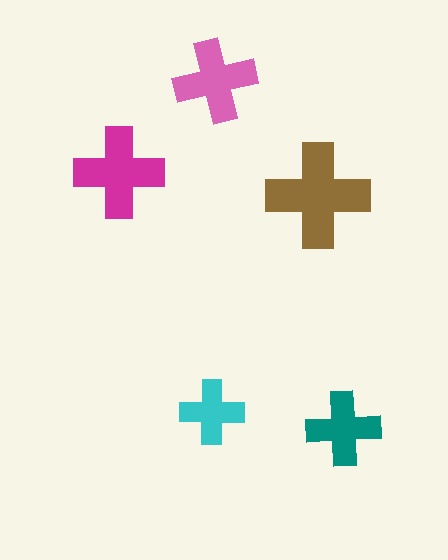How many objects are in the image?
There are 5 objects in the image.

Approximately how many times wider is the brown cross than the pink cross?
About 1.5 times wider.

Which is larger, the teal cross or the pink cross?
The pink one.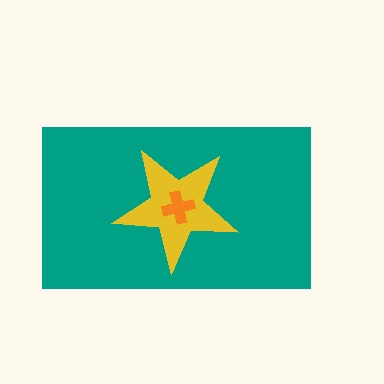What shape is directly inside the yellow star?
The orange cross.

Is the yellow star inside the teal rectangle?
Yes.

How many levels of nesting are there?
3.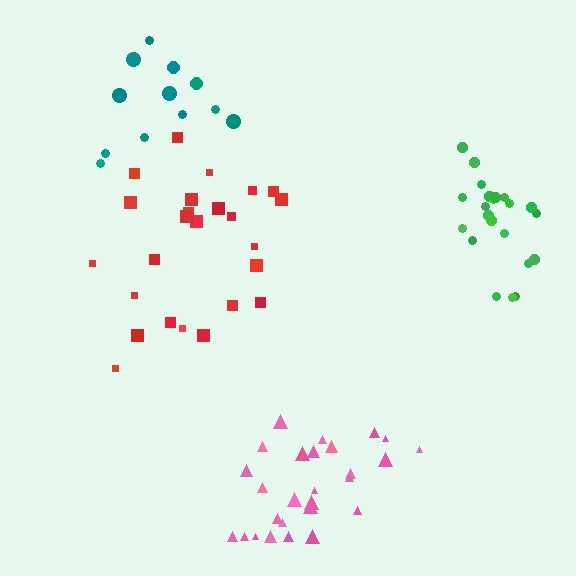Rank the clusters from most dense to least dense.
pink, green, red, teal.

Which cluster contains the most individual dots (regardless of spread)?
Pink (28).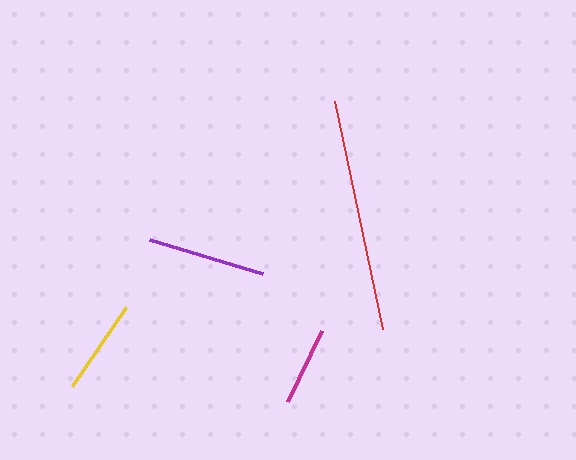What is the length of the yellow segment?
The yellow segment is approximately 96 pixels long.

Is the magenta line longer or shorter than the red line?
The red line is longer than the magenta line.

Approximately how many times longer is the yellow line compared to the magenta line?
The yellow line is approximately 1.2 times the length of the magenta line.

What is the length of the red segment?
The red segment is approximately 233 pixels long.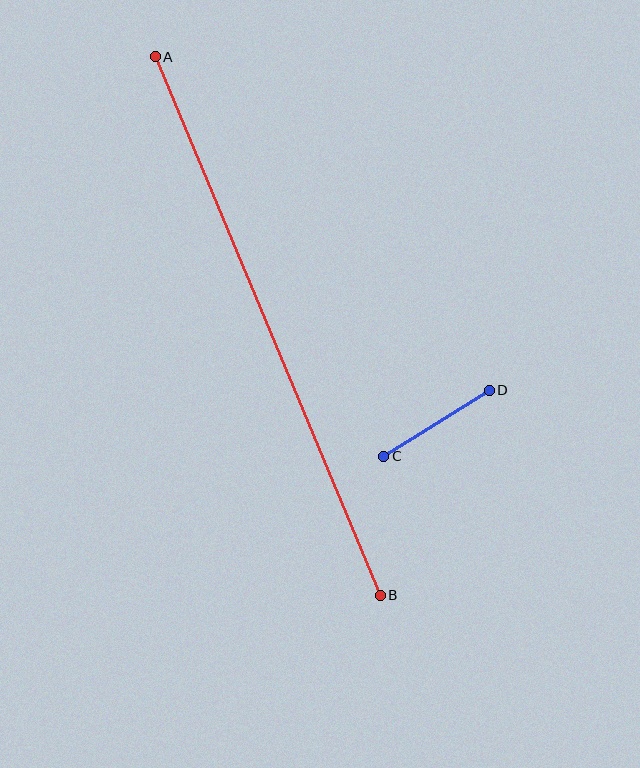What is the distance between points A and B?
The distance is approximately 583 pixels.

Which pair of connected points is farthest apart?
Points A and B are farthest apart.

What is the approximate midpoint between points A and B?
The midpoint is at approximately (268, 326) pixels.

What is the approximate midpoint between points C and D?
The midpoint is at approximately (437, 423) pixels.